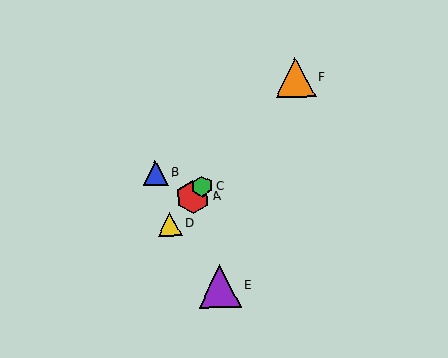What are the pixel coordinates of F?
Object F is at (295, 78).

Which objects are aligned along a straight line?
Objects A, C, D, F are aligned along a straight line.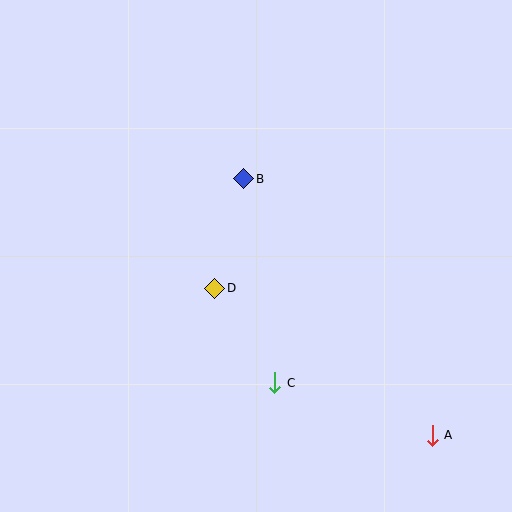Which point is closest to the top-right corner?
Point B is closest to the top-right corner.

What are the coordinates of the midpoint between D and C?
The midpoint between D and C is at (245, 335).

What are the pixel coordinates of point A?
Point A is at (432, 435).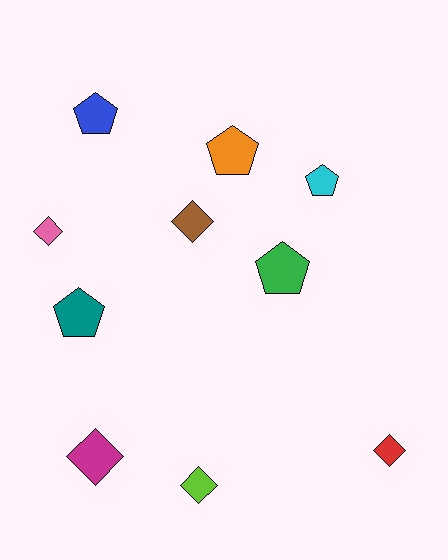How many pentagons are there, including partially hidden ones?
There are 5 pentagons.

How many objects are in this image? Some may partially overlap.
There are 10 objects.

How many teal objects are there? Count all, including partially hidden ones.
There is 1 teal object.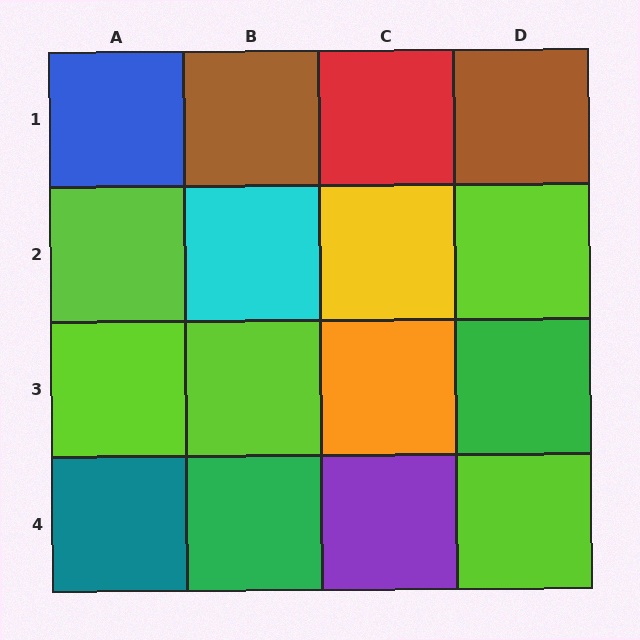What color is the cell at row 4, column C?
Purple.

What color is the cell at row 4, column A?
Teal.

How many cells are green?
2 cells are green.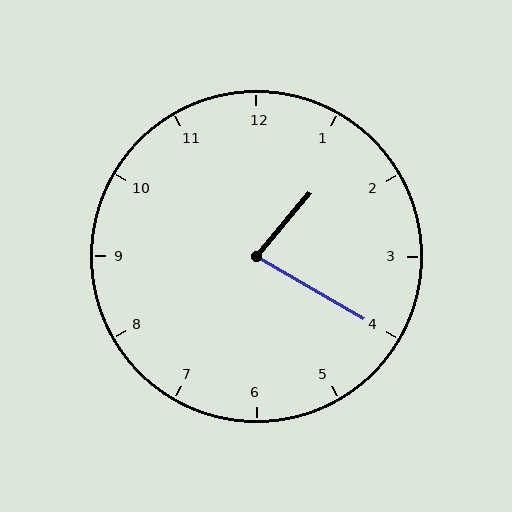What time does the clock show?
1:20.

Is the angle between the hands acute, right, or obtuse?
It is acute.